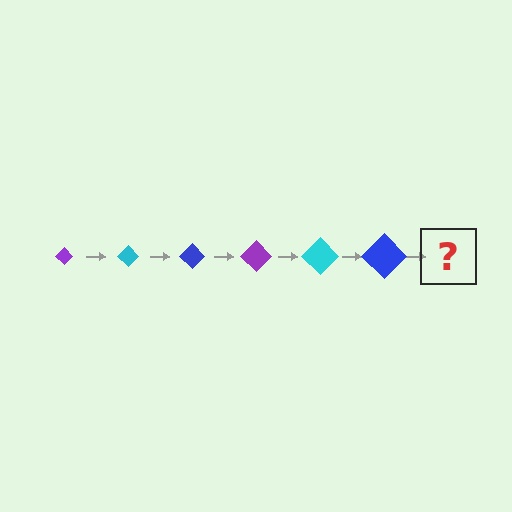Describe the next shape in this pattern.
It should be a purple diamond, larger than the previous one.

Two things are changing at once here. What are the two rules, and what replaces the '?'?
The two rules are that the diamond grows larger each step and the color cycles through purple, cyan, and blue. The '?' should be a purple diamond, larger than the previous one.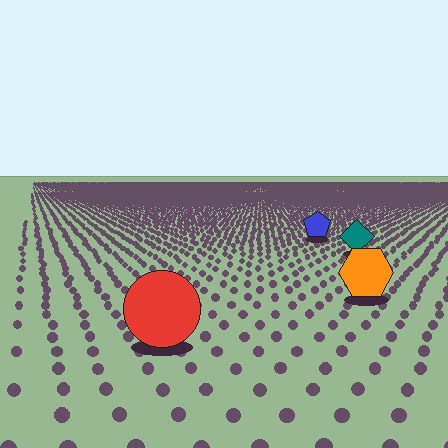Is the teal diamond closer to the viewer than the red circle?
No. The red circle is closer — you can tell from the texture gradient: the ground texture is coarser near it.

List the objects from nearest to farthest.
From nearest to farthest: the red circle, the orange hexagon, the teal diamond, the blue pentagon.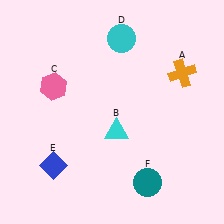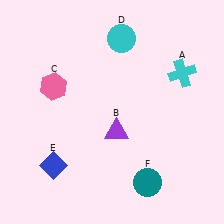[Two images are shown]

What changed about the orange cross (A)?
In Image 1, A is orange. In Image 2, it changed to cyan.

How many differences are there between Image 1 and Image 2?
There are 2 differences between the two images.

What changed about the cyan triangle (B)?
In Image 1, B is cyan. In Image 2, it changed to purple.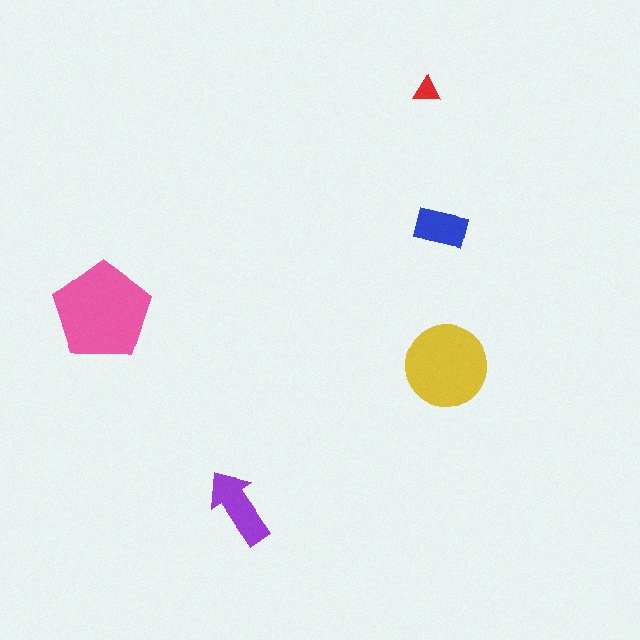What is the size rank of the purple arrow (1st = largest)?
3rd.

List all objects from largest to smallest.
The pink pentagon, the yellow circle, the purple arrow, the blue rectangle, the red triangle.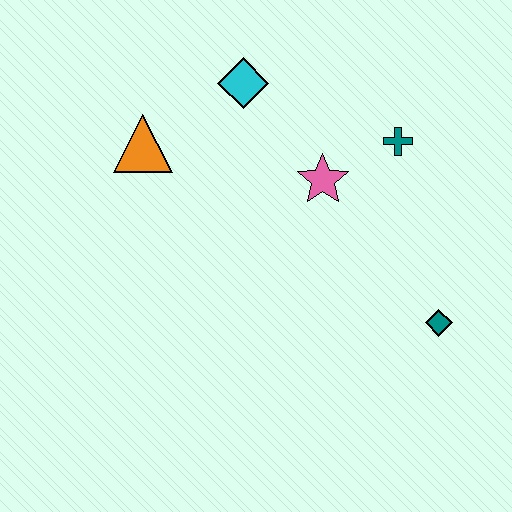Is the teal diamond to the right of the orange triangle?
Yes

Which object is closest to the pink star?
The teal cross is closest to the pink star.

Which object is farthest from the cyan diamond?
The teal diamond is farthest from the cyan diamond.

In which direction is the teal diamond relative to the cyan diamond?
The teal diamond is below the cyan diamond.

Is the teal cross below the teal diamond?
No